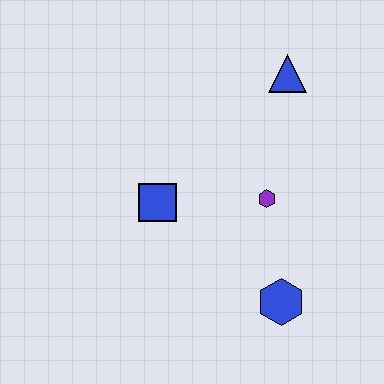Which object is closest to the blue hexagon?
The purple hexagon is closest to the blue hexagon.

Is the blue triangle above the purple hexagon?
Yes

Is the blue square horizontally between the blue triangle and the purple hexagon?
No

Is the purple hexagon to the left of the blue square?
No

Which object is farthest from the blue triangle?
The blue hexagon is farthest from the blue triangle.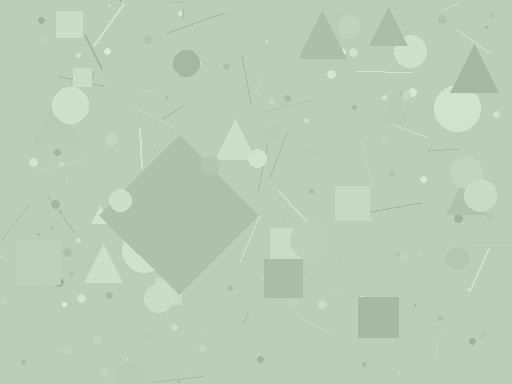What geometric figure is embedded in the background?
A diamond is embedded in the background.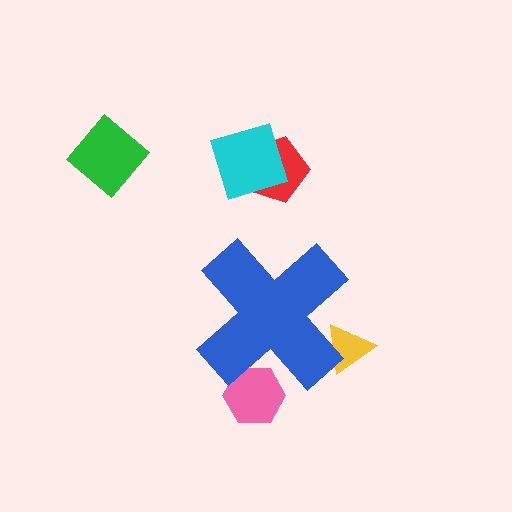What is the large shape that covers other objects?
A blue cross.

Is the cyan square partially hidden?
No, the cyan square is fully visible.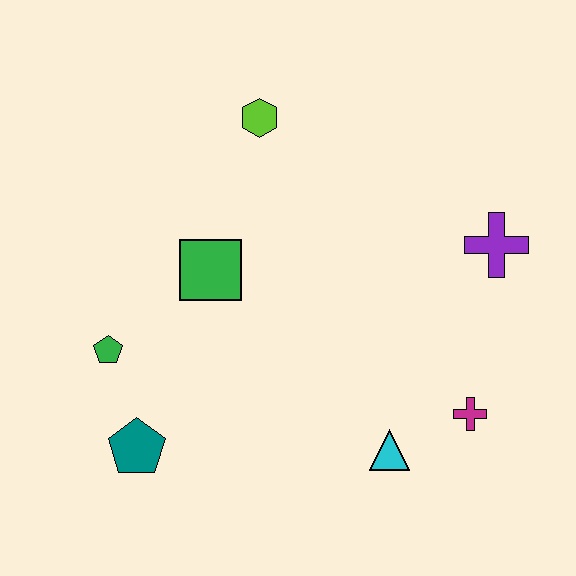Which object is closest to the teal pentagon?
The green pentagon is closest to the teal pentagon.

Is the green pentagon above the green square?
No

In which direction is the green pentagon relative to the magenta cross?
The green pentagon is to the left of the magenta cross.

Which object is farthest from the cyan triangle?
The lime hexagon is farthest from the cyan triangle.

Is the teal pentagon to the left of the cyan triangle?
Yes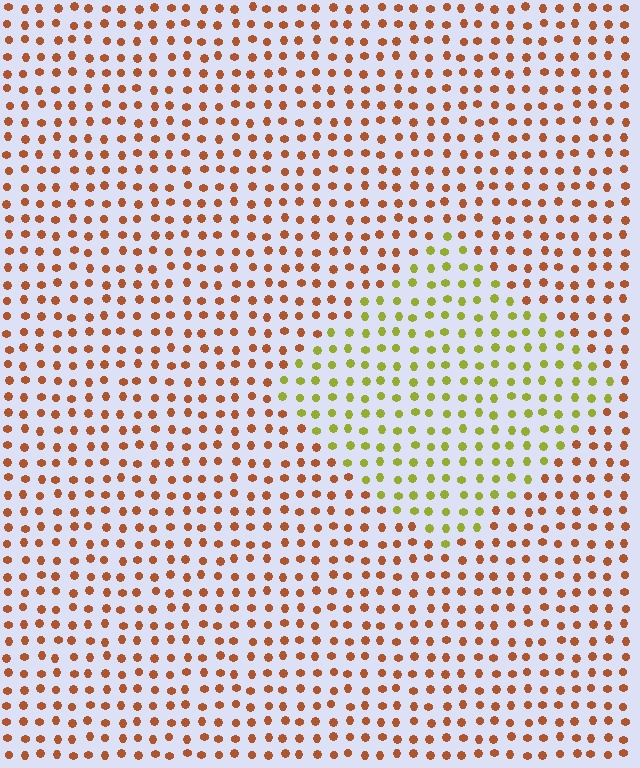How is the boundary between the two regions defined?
The boundary is defined purely by a slight shift in hue (about 54 degrees). Spacing, size, and orientation are identical on both sides.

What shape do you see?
I see a diamond.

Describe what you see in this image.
The image is filled with small brown elements in a uniform arrangement. A diamond-shaped region is visible where the elements are tinted to a slightly different hue, forming a subtle color boundary.